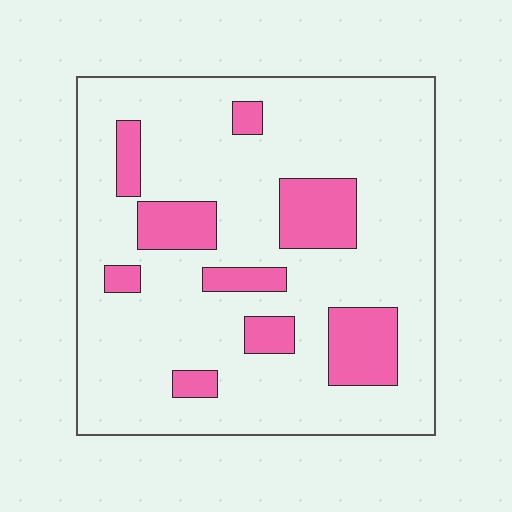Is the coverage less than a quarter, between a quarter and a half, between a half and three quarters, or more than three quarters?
Less than a quarter.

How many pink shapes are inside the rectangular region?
9.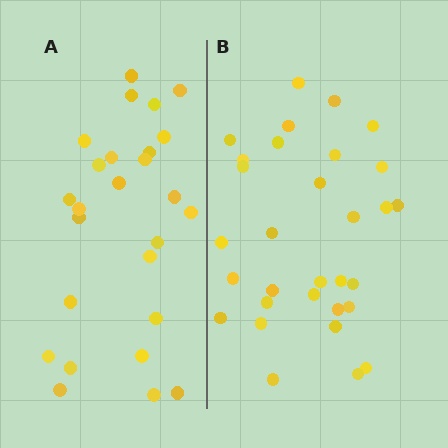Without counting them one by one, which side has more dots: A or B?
Region B (the right region) has more dots.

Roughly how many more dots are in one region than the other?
Region B has about 5 more dots than region A.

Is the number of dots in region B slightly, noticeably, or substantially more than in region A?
Region B has only slightly more — the two regions are fairly close. The ratio is roughly 1.2 to 1.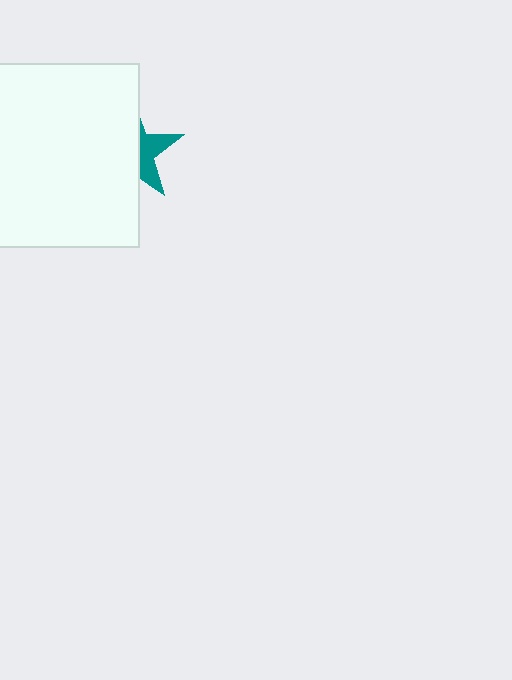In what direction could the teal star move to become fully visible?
The teal star could move right. That would shift it out from behind the white rectangle entirely.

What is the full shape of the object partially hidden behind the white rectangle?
The partially hidden object is a teal star.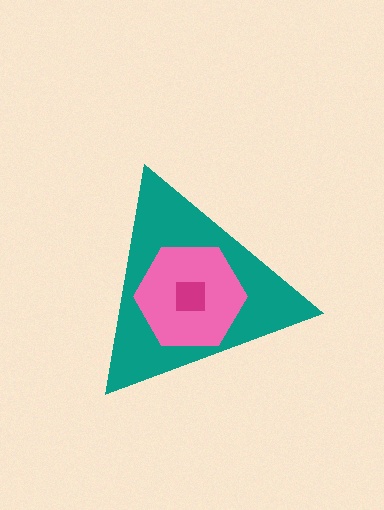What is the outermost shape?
The teal triangle.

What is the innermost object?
The magenta square.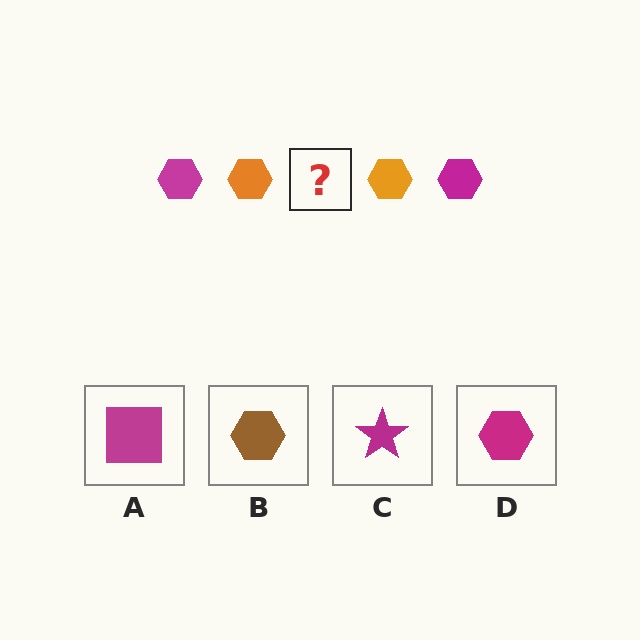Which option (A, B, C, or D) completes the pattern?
D.